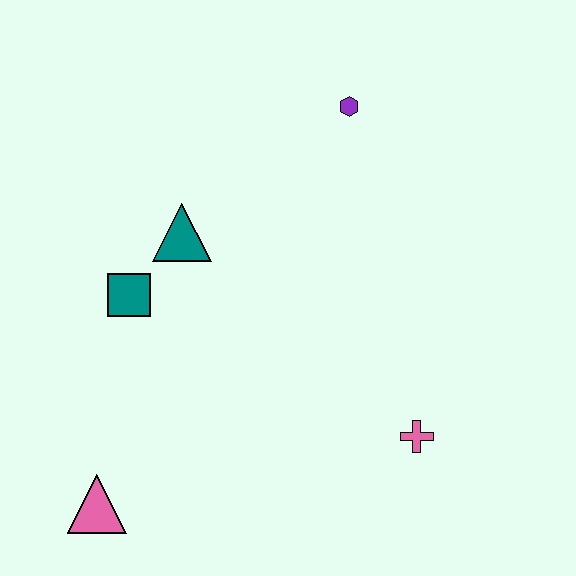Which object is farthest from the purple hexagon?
The pink triangle is farthest from the purple hexagon.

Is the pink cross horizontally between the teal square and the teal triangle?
No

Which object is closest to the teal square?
The teal triangle is closest to the teal square.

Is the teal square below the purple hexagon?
Yes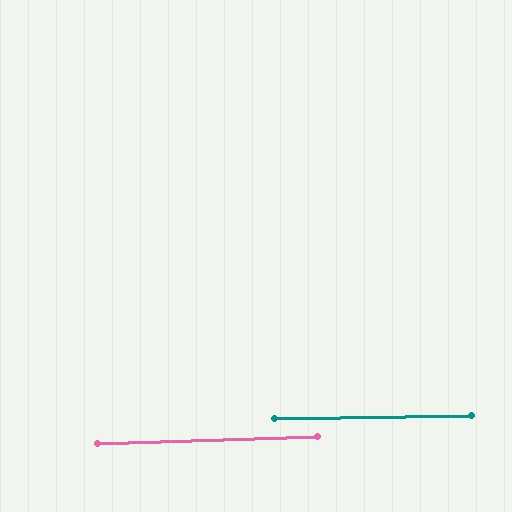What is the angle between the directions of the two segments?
Approximately 1 degree.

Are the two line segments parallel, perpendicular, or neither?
Parallel — their directions differ by only 0.6°.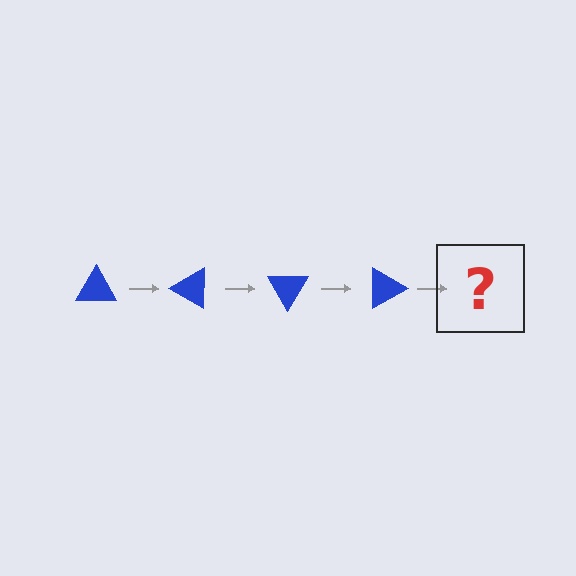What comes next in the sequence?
The next element should be a blue triangle rotated 120 degrees.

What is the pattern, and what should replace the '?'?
The pattern is that the triangle rotates 30 degrees each step. The '?' should be a blue triangle rotated 120 degrees.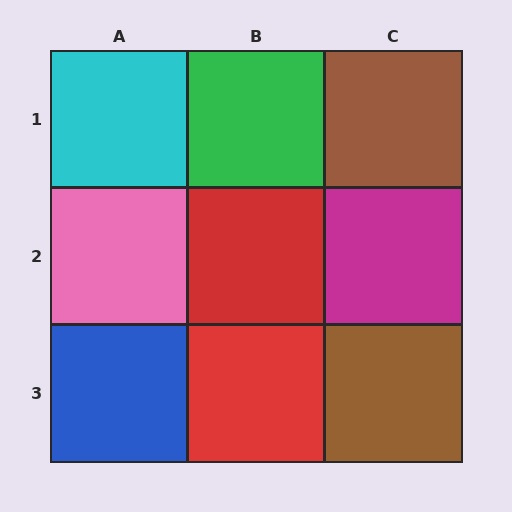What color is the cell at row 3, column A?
Blue.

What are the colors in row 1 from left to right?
Cyan, green, brown.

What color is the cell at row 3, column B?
Red.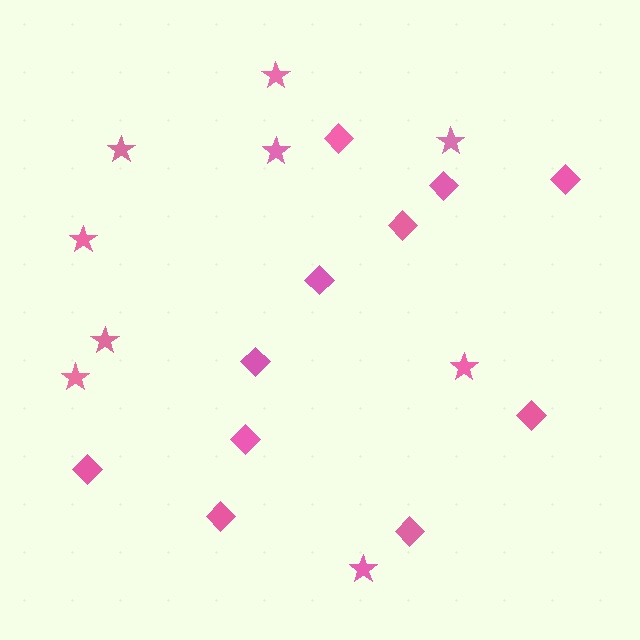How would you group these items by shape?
There are 2 groups: one group of stars (9) and one group of diamonds (11).